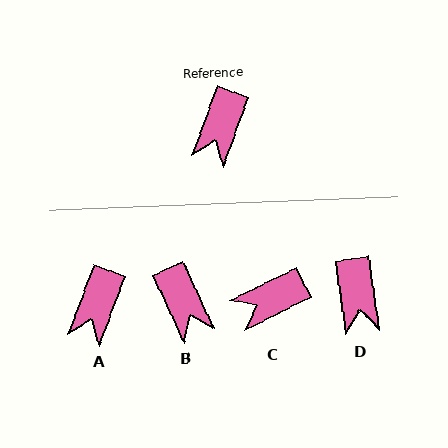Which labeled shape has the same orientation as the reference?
A.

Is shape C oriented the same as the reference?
No, it is off by about 44 degrees.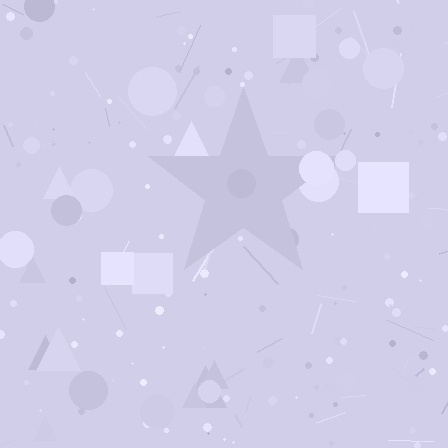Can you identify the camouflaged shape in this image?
The camouflaged shape is a star.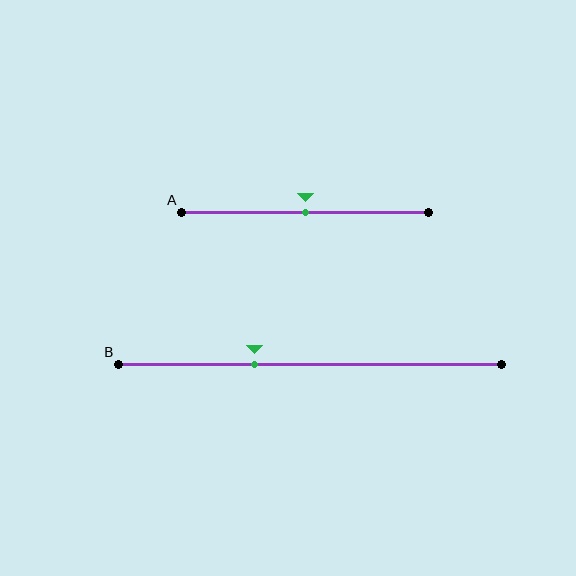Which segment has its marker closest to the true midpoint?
Segment A has its marker closest to the true midpoint.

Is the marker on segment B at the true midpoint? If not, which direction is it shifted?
No, the marker on segment B is shifted to the left by about 14% of the segment length.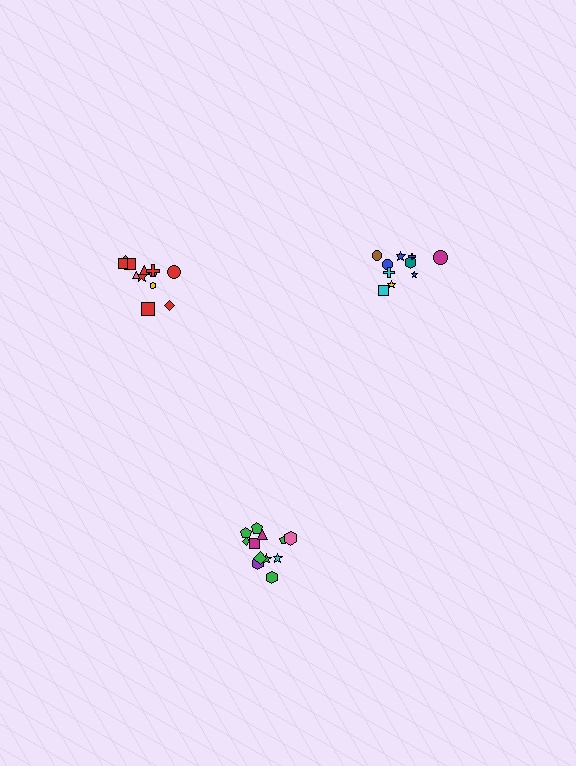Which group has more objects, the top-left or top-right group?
The top-left group.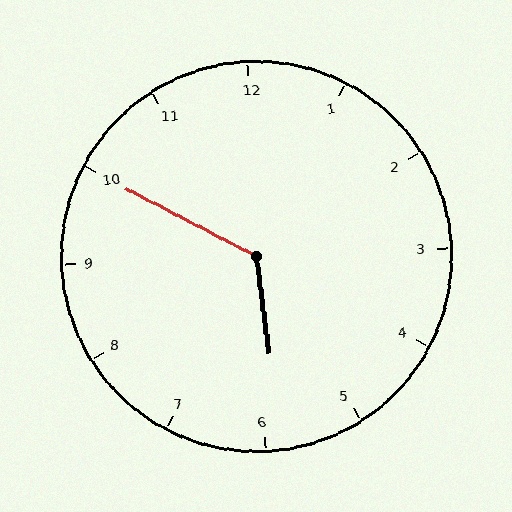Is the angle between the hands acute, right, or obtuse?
It is obtuse.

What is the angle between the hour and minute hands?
Approximately 125 degrees.